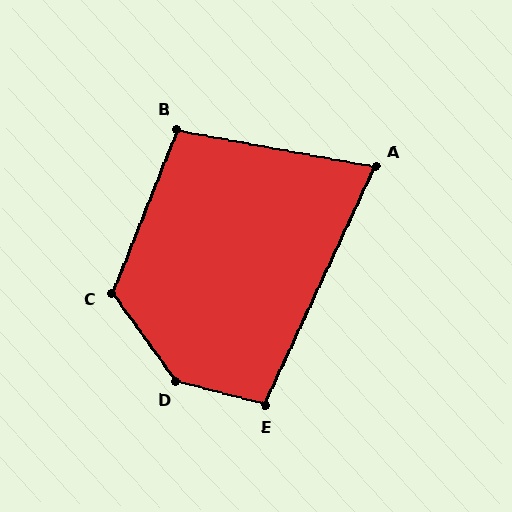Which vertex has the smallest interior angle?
A, at approximately 76 degrees.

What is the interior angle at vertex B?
Approximately 101 degrees (obtuse).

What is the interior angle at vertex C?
Approximately 122 degrees (obtuse).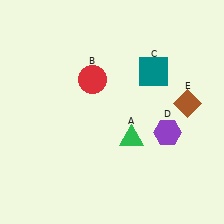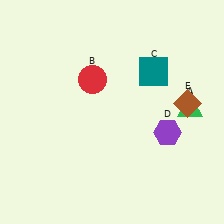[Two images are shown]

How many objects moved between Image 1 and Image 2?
1 object moved between the two images.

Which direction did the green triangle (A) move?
The green triangle (A) moved right.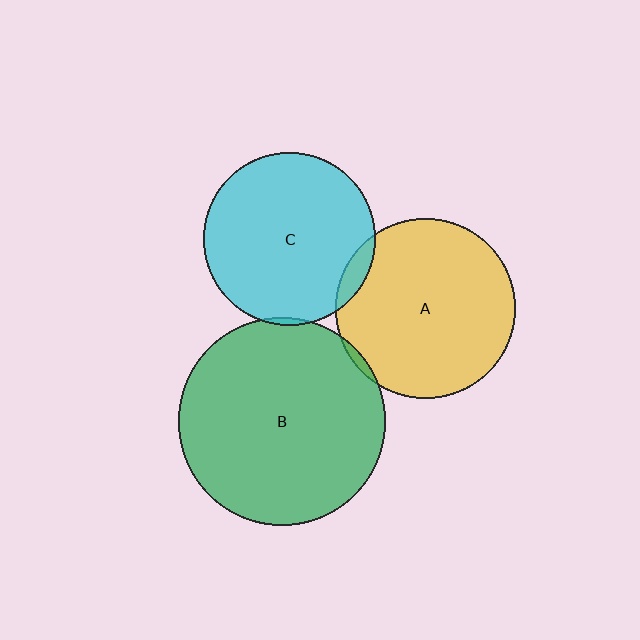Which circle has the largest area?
Circle B (green).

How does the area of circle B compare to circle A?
Approximately 1.3 times.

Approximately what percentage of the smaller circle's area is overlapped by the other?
Approximately 5%.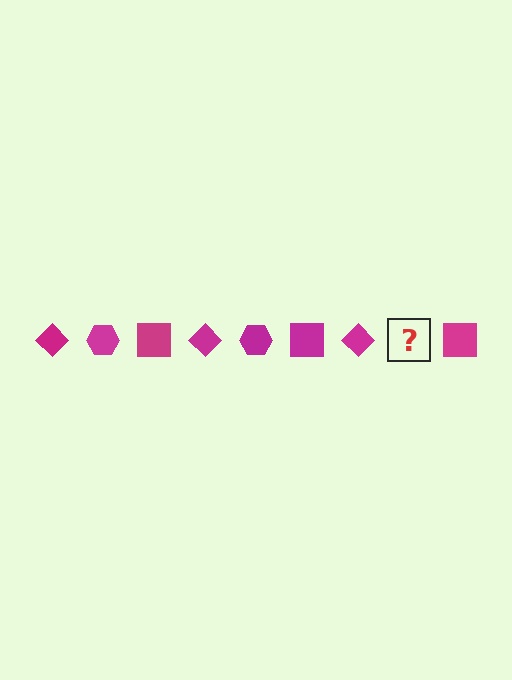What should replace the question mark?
The question mark should be replaced with a magenta hexagon.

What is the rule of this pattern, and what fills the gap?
The rule is that the pattern cycles through diamond, hexagon, square shapes in magenta. The gap should be filled with a magenta hexagon.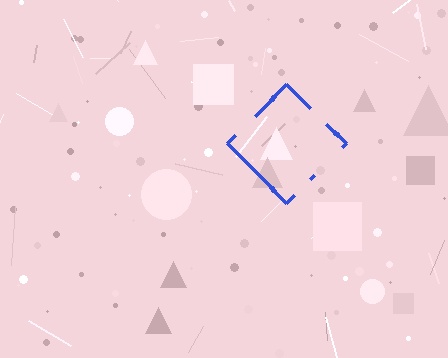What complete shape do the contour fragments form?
The contour fragments form a diamond.